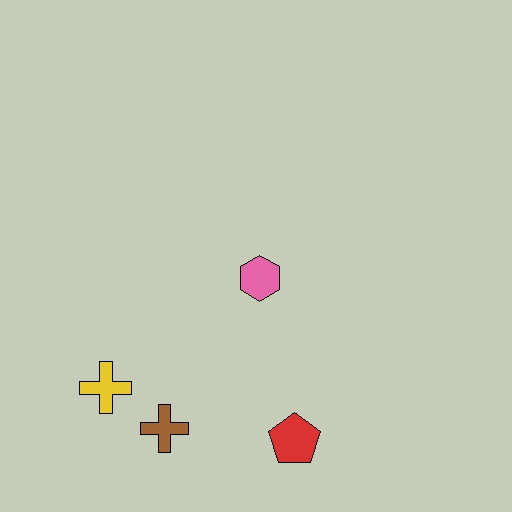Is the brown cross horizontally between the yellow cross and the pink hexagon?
Yes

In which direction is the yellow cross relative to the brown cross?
The yellow cross is to the left of the brown cross.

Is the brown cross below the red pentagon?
No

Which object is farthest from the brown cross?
The pink hexagon is farthest from the brown cross.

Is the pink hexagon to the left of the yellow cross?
No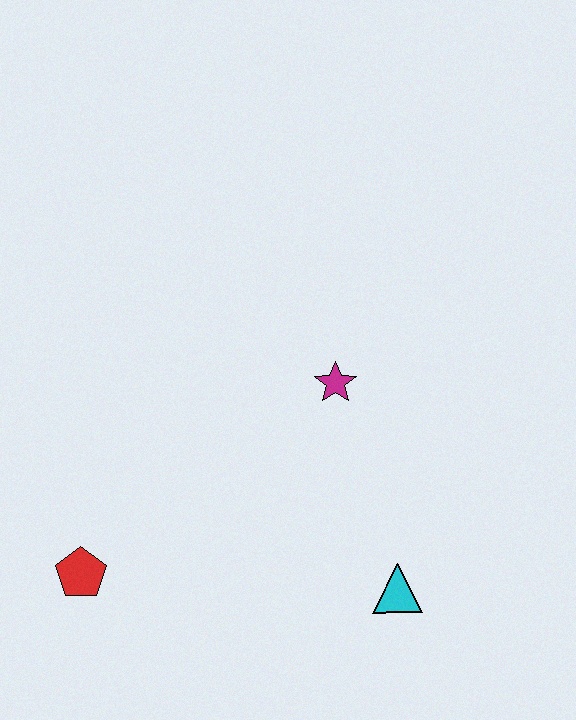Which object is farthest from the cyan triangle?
The red pentagon is farthest from the cyan triangle.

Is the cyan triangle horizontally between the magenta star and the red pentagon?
No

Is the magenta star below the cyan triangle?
No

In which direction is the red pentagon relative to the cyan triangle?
The red pentagon is to the left of the cyan triangle.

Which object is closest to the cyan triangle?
The magenta star is closest to the cyan triangle.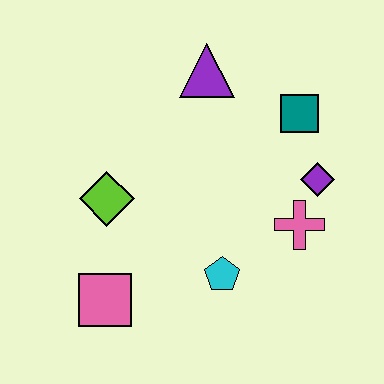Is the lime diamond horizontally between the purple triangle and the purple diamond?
No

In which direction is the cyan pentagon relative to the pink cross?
The cyan pentagon is to the left of the pink cross.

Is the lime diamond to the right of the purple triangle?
No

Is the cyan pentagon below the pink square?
No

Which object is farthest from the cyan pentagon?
The purple triangle is farthest from the cyan pentagon.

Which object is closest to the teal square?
The purple diamond is closest to the teal square.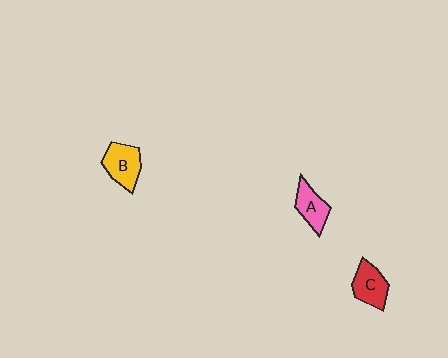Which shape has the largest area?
Shape B (yellow).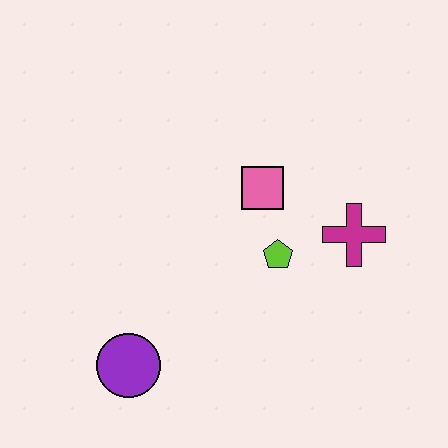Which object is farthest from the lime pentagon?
The purple circle is farthest from the lime pentagon.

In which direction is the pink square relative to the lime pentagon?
The pink square is above the lime pentagon.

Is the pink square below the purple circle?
No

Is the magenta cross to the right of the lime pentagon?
Yes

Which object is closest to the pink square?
The lime pentagon is closest to the pink square.